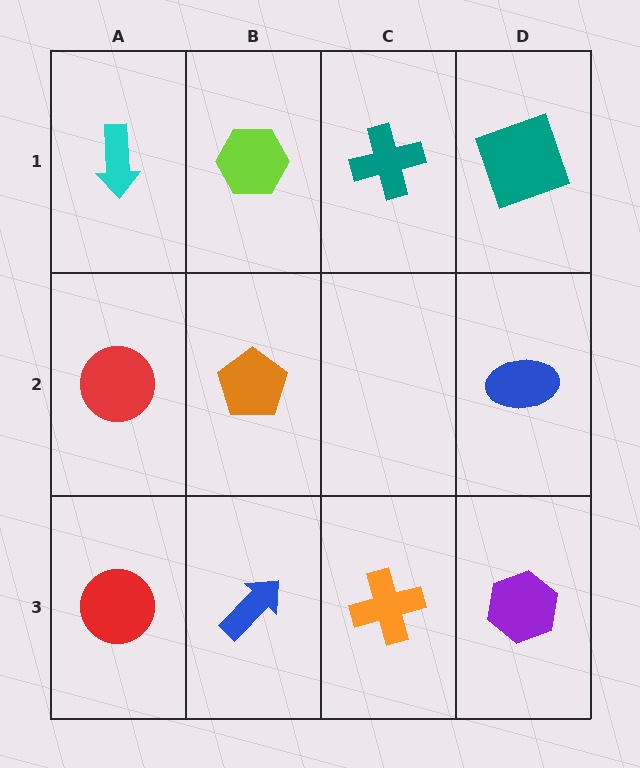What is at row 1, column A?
A cyan arrow.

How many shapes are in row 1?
4 shapes.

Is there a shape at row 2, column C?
No, that cell is empty.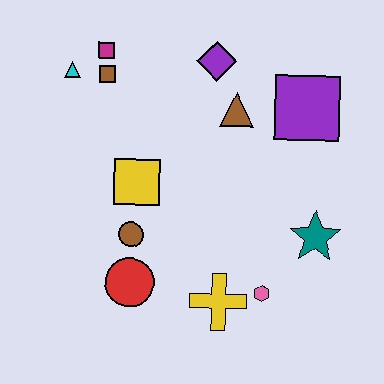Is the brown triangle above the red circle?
Yes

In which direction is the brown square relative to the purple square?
The brown square is to the left of the purple square.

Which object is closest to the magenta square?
The brown square is closest to the magenta square.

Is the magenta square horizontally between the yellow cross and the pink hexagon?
No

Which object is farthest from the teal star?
The cyan triangle is farthest from the teal star.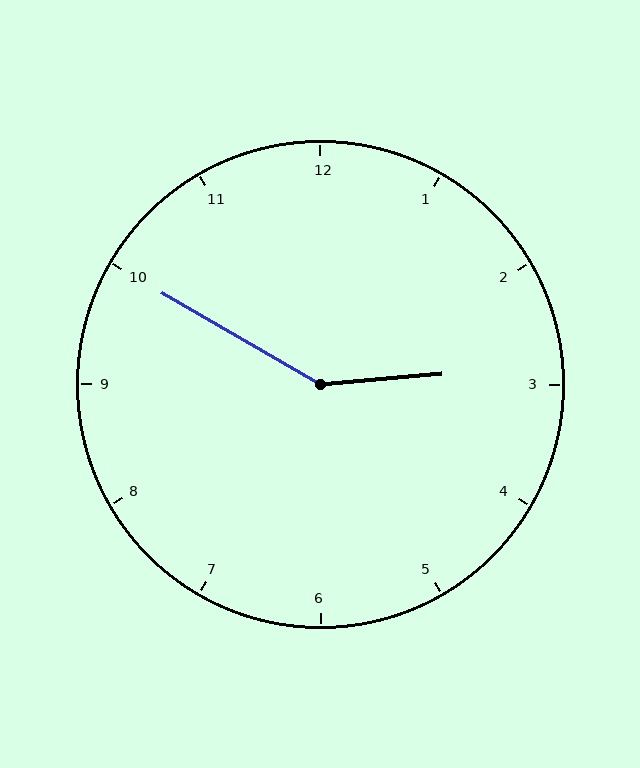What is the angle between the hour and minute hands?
Approximately 145 degrees.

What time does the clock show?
2:50.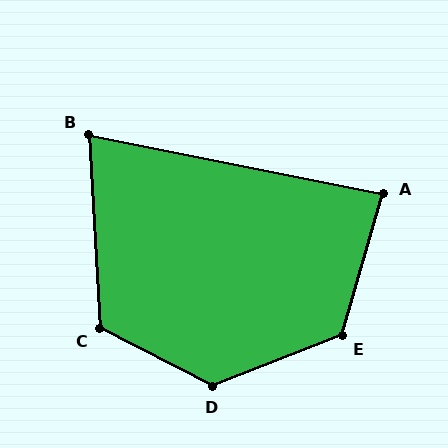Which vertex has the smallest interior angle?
B, at approximately 75 degrees.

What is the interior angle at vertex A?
Approximately 85 degrees (approximately right).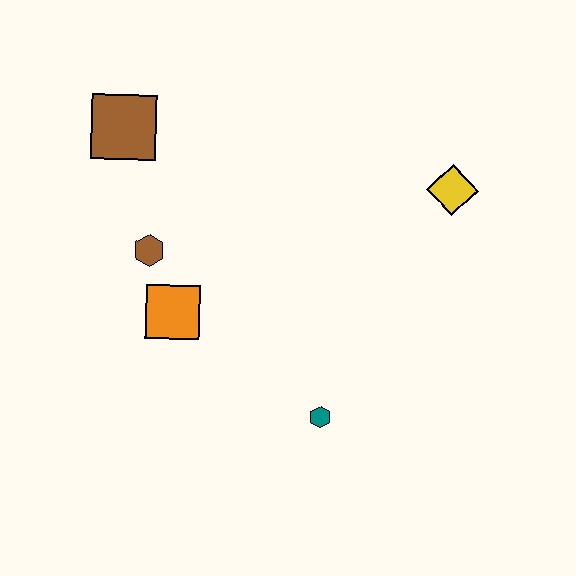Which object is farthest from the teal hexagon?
The brown square is farthest from the teal hexagon.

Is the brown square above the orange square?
Yes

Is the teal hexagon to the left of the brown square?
No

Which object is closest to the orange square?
The brown hexagon is closest to the orange square.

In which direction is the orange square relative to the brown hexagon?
The orange square is below the brown hexagon.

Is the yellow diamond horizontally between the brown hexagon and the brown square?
No